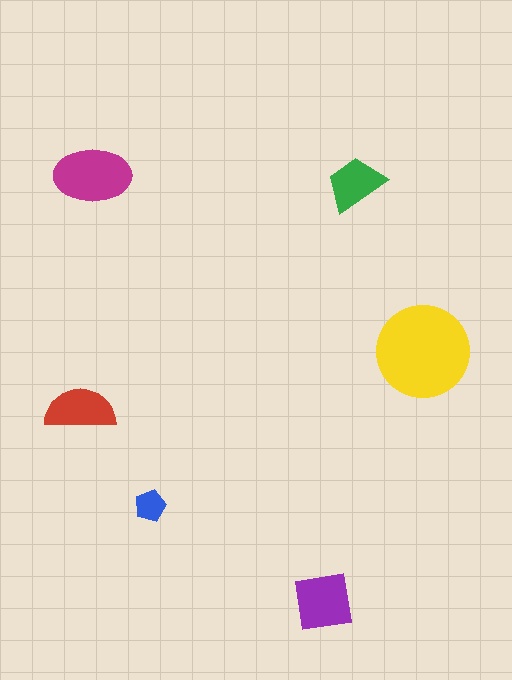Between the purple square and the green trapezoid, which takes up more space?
The purple square.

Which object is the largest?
The yellow circle.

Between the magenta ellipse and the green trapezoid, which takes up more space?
The magenta ellipse.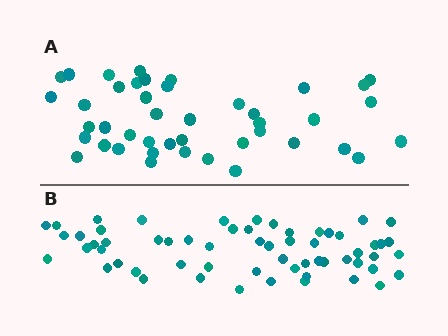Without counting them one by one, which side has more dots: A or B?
Region B (the bottom region) has more dots.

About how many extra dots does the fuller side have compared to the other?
Region B has approximately 15 more dots than region A.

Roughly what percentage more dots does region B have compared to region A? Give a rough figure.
About 40% more.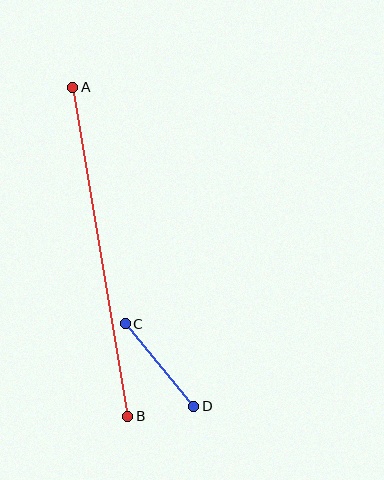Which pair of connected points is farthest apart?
Points A and B are farthest apart.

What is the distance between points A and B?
The distance is approximately 334 pixels.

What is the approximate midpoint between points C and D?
The midpoint is at approximately (160, 365) pixels.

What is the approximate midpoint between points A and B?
The midpoint is at approximately (100, 252) pixels.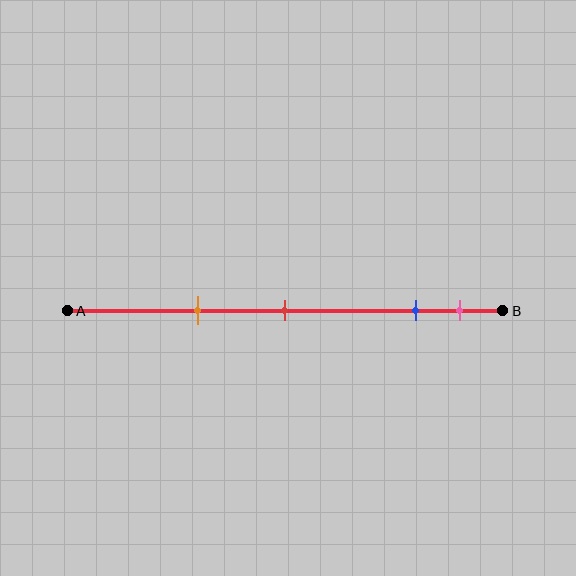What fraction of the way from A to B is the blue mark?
The blue mark is approximately 80% (0.8) of the way from A to B.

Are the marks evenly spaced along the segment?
No, the marks are not evenly spaced.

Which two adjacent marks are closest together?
The blue and pink marks are the closest adjacent pair.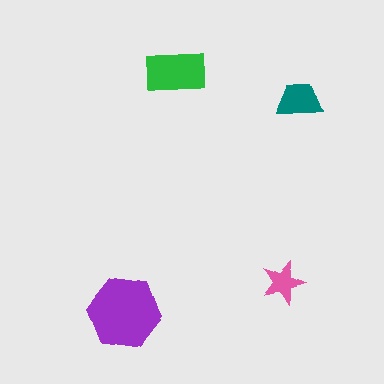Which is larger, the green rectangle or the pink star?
The green rectangle.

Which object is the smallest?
The pink star.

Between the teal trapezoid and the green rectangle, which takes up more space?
The green rectangle.